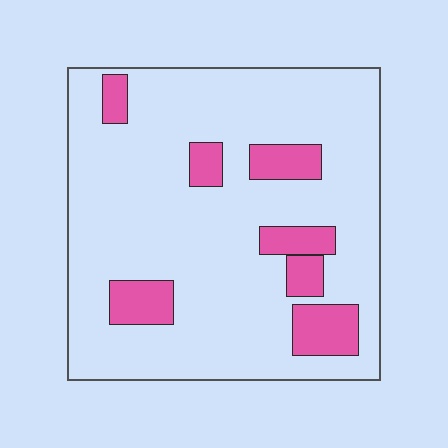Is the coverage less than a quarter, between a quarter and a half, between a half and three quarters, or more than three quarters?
Less than a quarter.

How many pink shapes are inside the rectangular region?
7.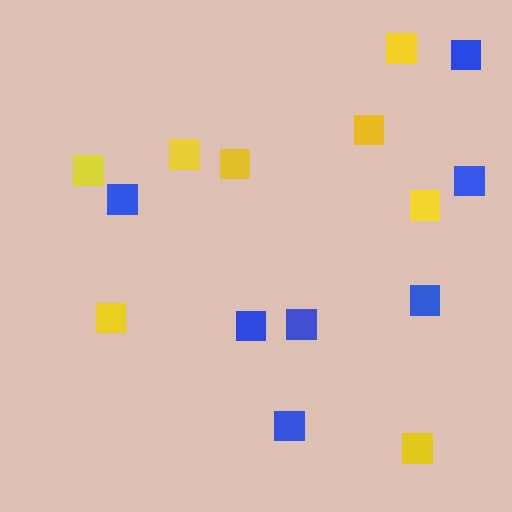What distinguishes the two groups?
There are 2 groups: one group of yellow squares (8) and one group of blue squares (7).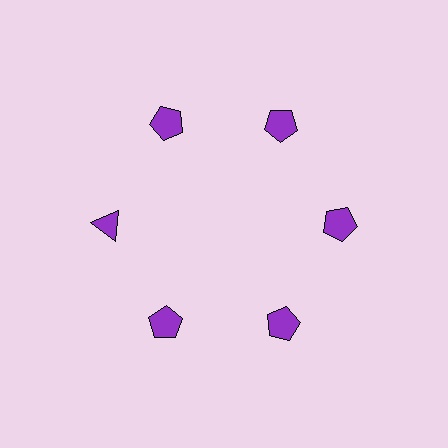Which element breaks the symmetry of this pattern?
The purple triangle at roughly the 9 o'clock position breaks the symmetry. All other shapes are purple pentagons.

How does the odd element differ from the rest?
It has a different shape: triangle instead of pentagon.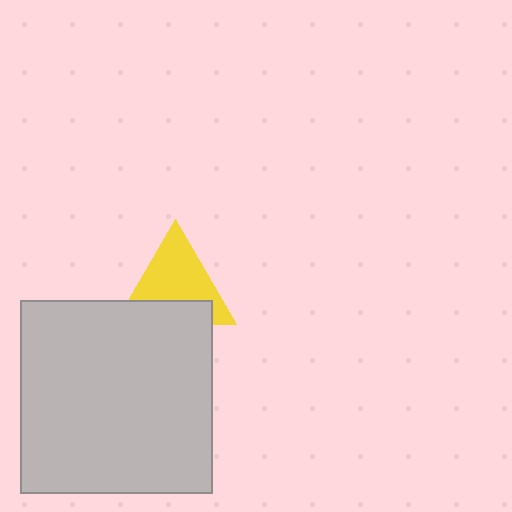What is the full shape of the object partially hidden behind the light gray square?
The partially hidden object is a yellow triangle.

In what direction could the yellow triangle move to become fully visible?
The yellow triangle could move up. That would shift it out from behind the light gray square entirely.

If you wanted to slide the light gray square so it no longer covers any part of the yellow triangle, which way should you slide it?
Slide it down — that is the most direct way to separate the two shapes.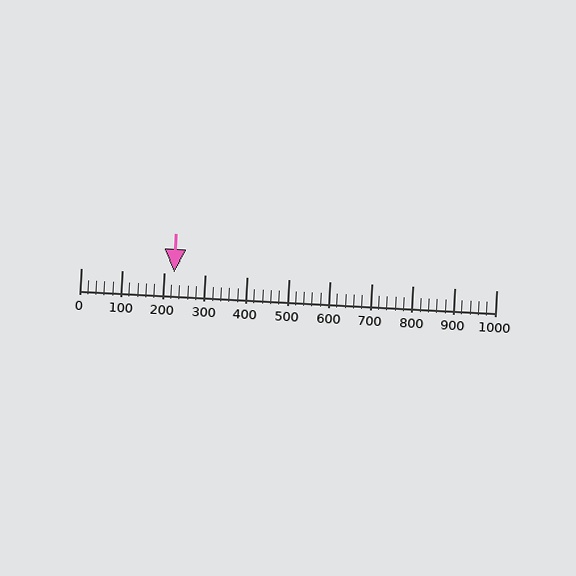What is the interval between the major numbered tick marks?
The major tick marks are spaced 100 units apart.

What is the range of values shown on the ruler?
The ruler shows values from 0 to 1000.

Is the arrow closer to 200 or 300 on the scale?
The arrow is closer to 200.